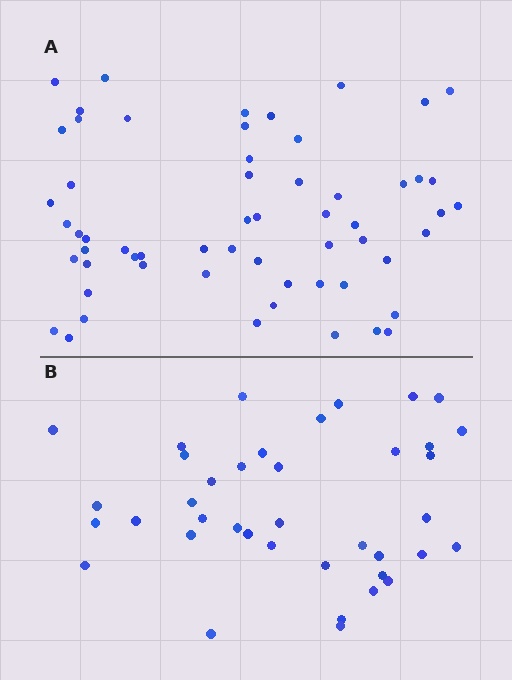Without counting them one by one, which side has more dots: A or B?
Region A (the top region) has more dots.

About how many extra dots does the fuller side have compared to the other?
Region A has approximately 20 more dots than region B.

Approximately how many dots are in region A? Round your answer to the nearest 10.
About 60 dots. (The exact count is 59, which rounds to 60.)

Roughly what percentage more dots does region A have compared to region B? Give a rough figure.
About 50% more.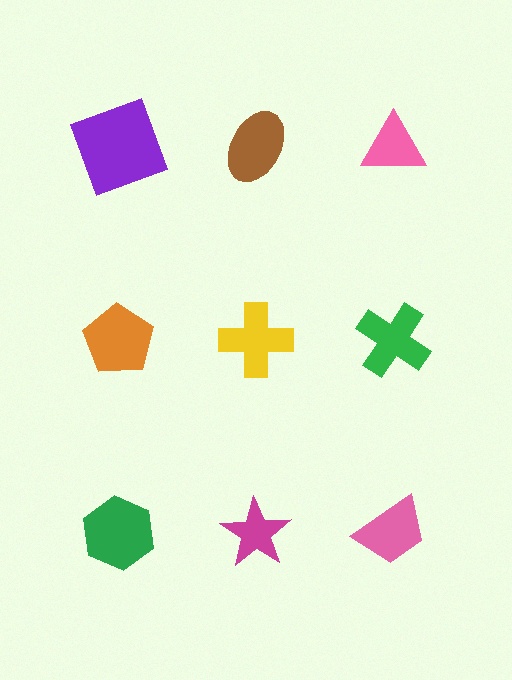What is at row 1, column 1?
A purple square.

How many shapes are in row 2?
3 shapes.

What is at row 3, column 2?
A magenta star.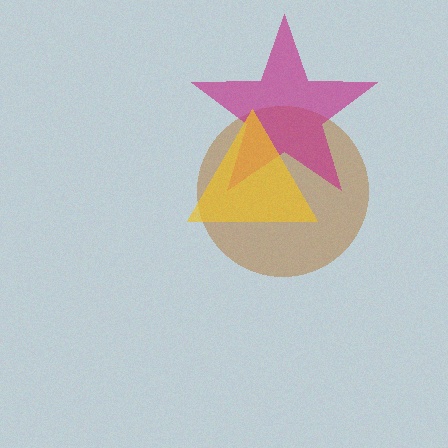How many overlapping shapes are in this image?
There are 3 overlapping shapes in the image.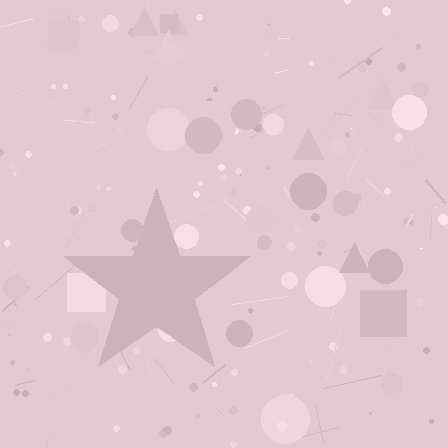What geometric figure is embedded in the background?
A star is embedded in the background.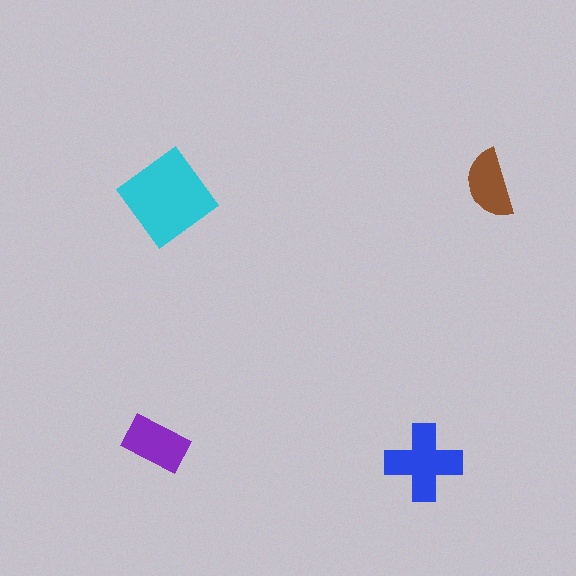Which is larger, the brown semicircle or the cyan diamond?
The cyan diamond.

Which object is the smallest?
The brown semicircle.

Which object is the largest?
The cyan diamond.